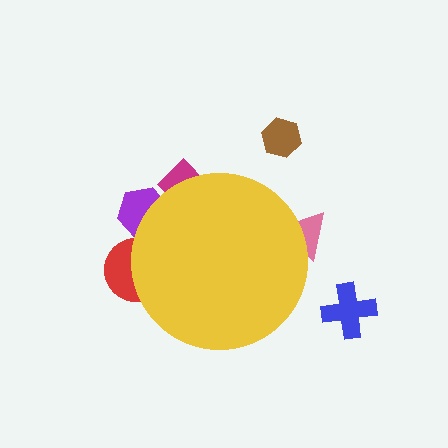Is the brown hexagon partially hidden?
No, the brown hexagon is fully visible.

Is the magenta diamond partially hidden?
Yes, the magenta diamond is partially hidden behind the yellow circle.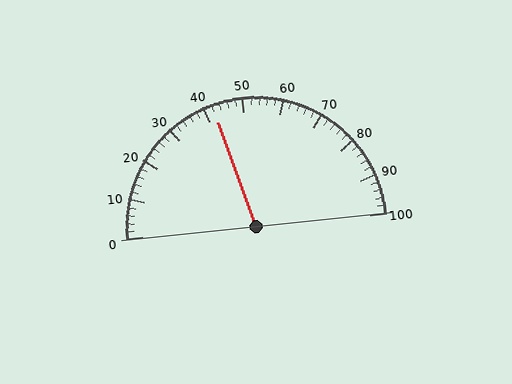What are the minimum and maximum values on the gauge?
The gauge ranges from 0 to 100.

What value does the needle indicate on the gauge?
The needle indicates approximately 42.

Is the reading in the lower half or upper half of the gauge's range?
The reading is in the lower half of the range (0 to 100).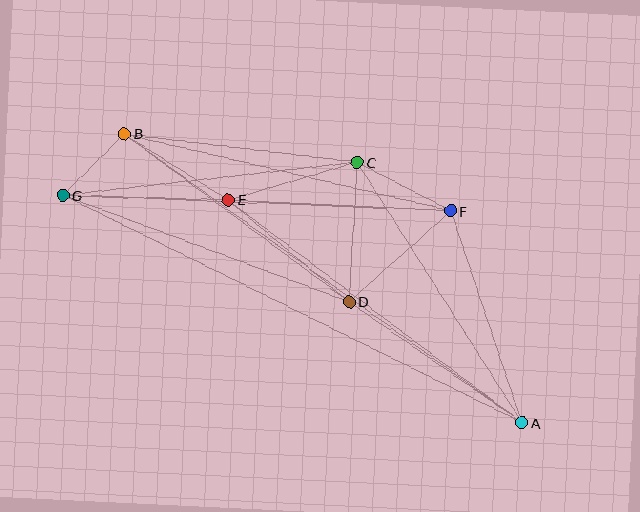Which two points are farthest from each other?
Points A and G are farthest from each other.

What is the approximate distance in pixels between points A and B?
The distance between A and B is approximately 491 pixels.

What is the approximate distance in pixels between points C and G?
The distance between C and G is approximately 297 pixels.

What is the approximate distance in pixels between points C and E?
The distance between C and E is approximately 135 pixels.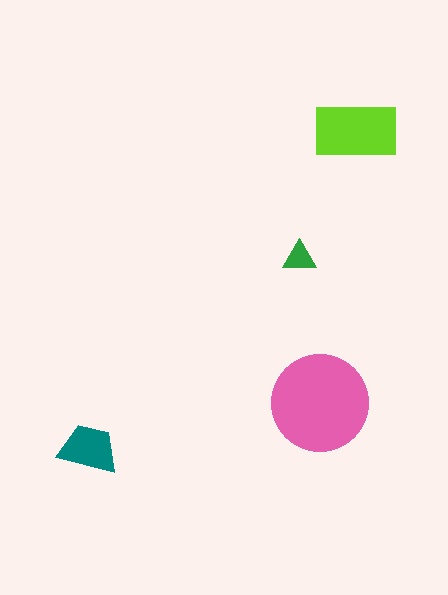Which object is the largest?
The pink circle.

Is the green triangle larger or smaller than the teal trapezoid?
Smaller.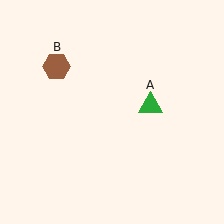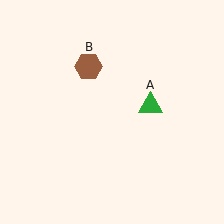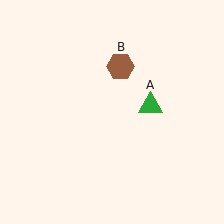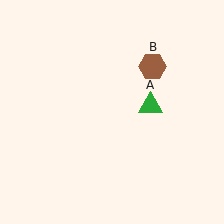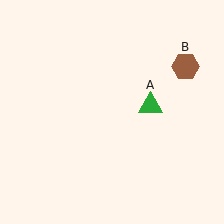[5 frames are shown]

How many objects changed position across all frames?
1 object changed position: brown hexagon (object B).